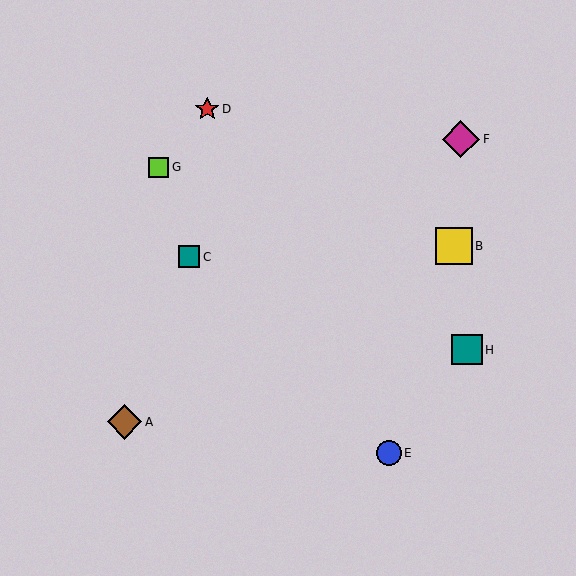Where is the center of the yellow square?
The center of the yellow square is at (454, 246).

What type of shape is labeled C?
Shape C is a teal square.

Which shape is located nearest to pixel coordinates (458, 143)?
The magenta diamond (labeled F) at (461, 139) is nearest to that location.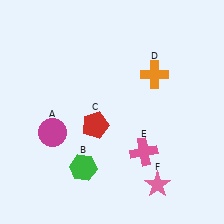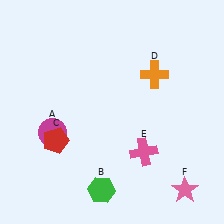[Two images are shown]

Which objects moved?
The objects that moved are: the green hexagon (B), the red pentagon (C), the pink star (F).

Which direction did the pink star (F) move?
The pink star (F) moved right.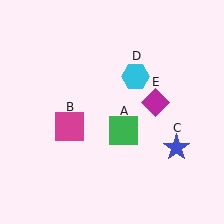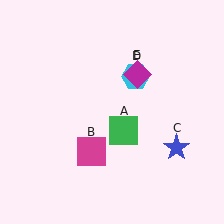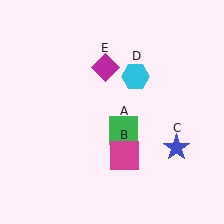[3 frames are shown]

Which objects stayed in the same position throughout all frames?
Green square (object A) and blue star (object C) and cyan hexagon (object D) remained stationary.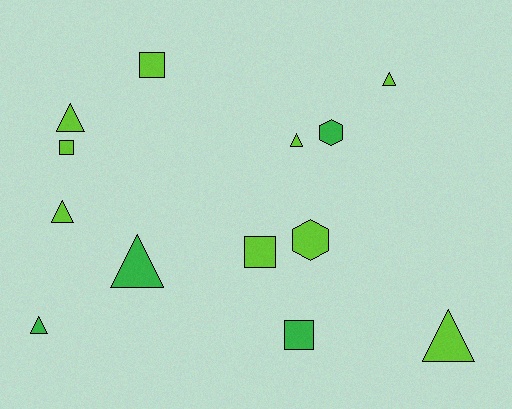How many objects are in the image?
There are 13 objects.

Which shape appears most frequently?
Triangle, with 7 objects.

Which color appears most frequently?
Lime, with 9 objects.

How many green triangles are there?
There are 2 green triangles.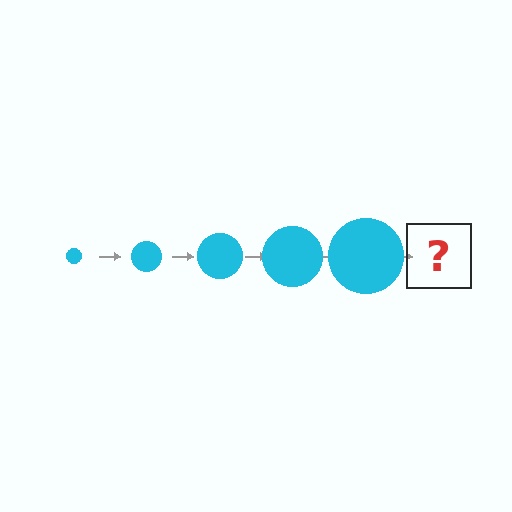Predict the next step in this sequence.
The next step is a cyan circle, larger than the previous one.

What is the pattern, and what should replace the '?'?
The pattern is that the circle gets progressively larger each step. The '?' should be a cyan circle, larger than the previous one.